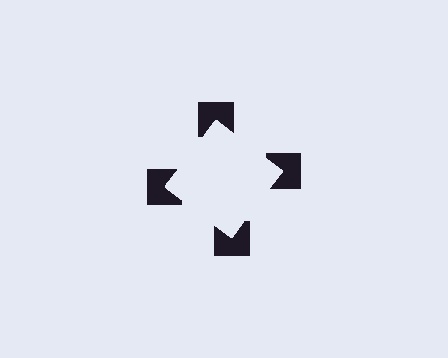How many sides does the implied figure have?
4 sides.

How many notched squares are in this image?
There are 4 — one at each vertex of the illusory square.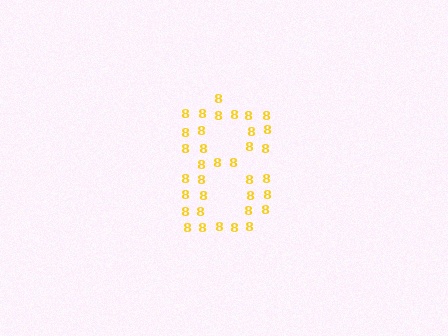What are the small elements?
The small elements are digit 8's.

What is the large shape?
The large shape is the digit 8.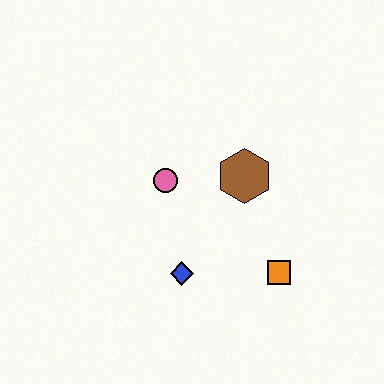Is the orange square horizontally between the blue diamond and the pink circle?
No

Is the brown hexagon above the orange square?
Yes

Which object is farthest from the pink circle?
The orange square is farthest from the pink circle.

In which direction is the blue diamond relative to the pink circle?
The blue diamond is below the pink circle.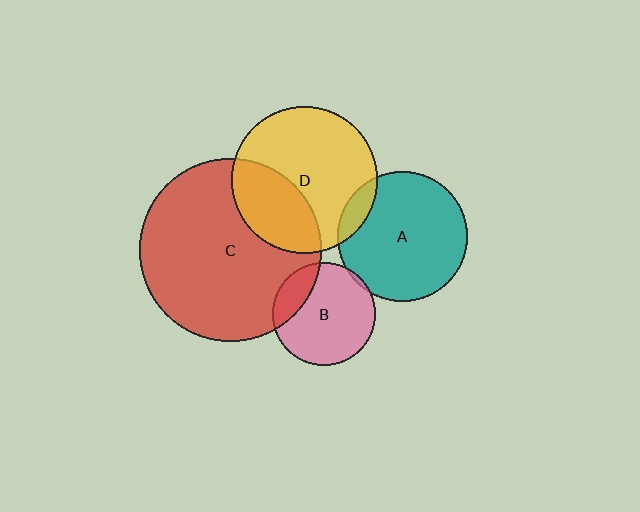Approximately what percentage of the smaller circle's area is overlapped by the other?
Approximately 35%.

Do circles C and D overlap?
Yes.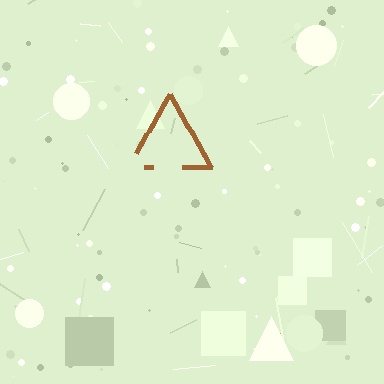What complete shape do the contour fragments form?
The contour fragments form a triangle.